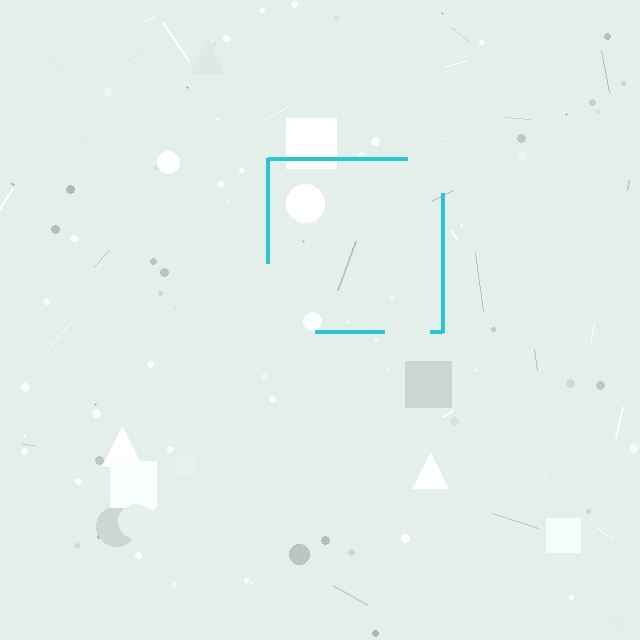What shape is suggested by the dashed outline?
The dashed outline suggests a square.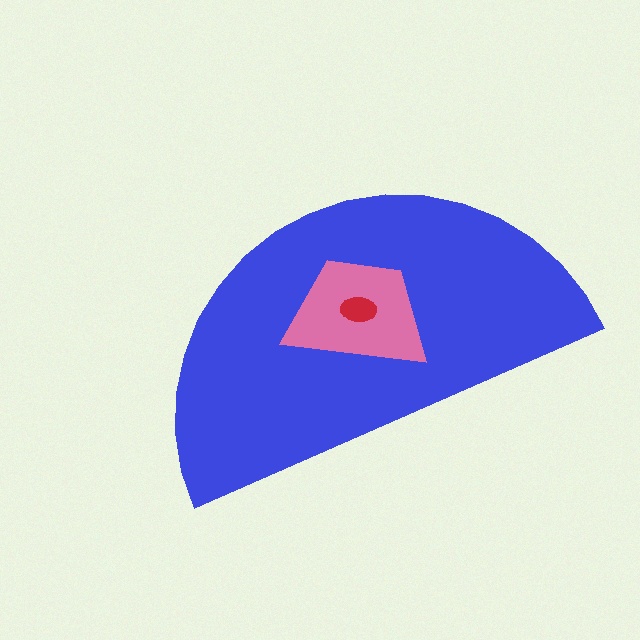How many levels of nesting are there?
3.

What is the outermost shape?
The blue semicircle.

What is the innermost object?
The red ellipse.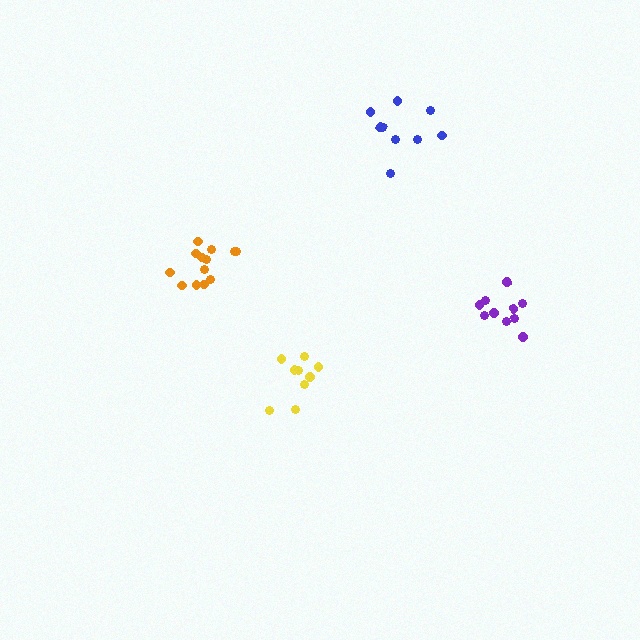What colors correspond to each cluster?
The clusters are colored: yellow, purple, blue, orange.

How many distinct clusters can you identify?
There are 4 distinct clusters.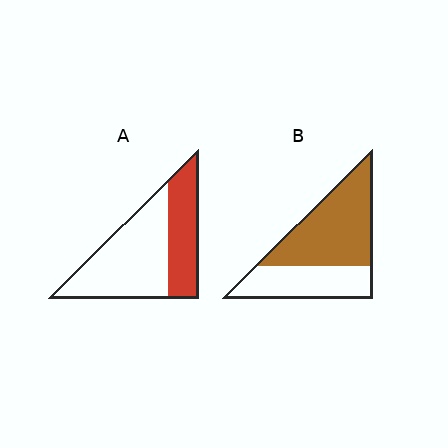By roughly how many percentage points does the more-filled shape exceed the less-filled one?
By roughly 25 percentage points (B over A).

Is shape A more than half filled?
No.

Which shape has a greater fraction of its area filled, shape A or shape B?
Shape B.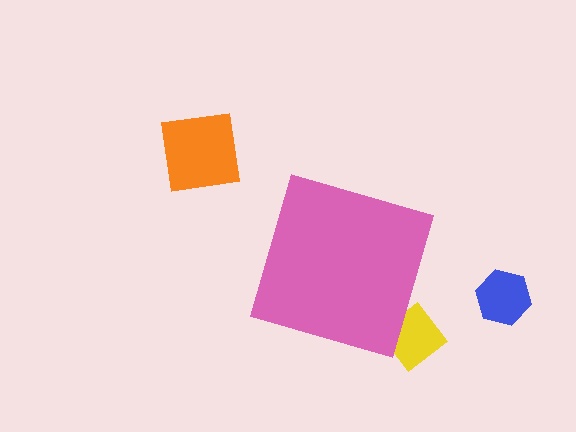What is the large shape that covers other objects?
A pink diamond.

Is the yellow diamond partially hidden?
Yes, the yellow diamond is partially hidden behind the pink diamond.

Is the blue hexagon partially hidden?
No, the blue hexagon is fully visible.